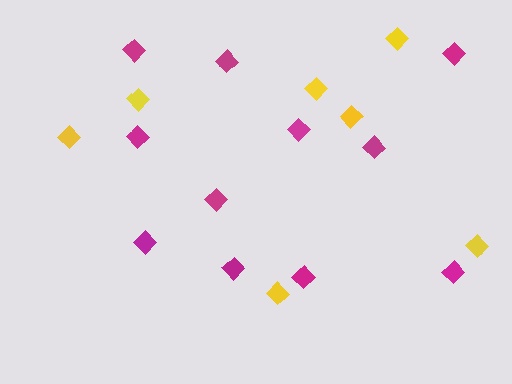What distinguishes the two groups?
There are 2 groups: one group of magenta diamonds (11) and one group of yellow diamonds (7).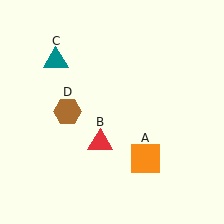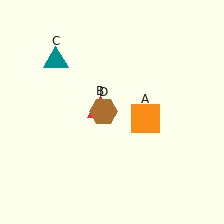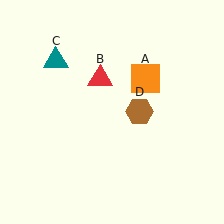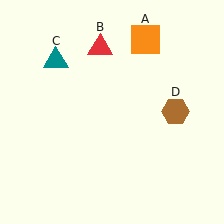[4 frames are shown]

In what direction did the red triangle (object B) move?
The red triangle (object B) moved up.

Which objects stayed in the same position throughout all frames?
Teal triangle (object C) remained stationary.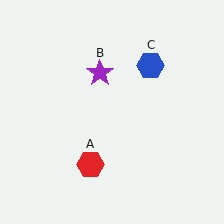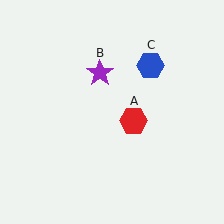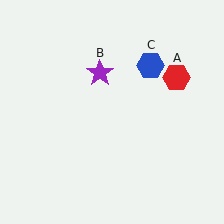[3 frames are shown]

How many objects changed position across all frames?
1 object changed position: red hexagon (object A).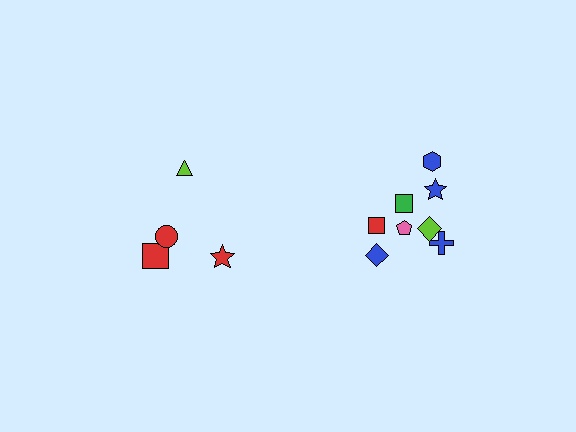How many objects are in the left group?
There are 4 objects.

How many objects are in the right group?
There are 8 objects.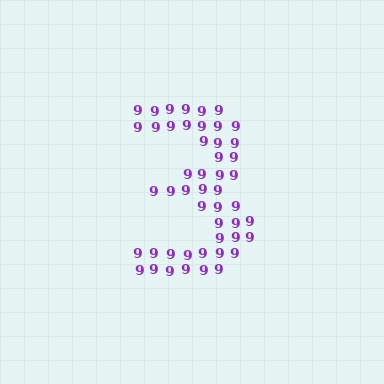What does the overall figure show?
The overall figure shows the digit 3.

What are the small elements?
The small elements are digit 9's.